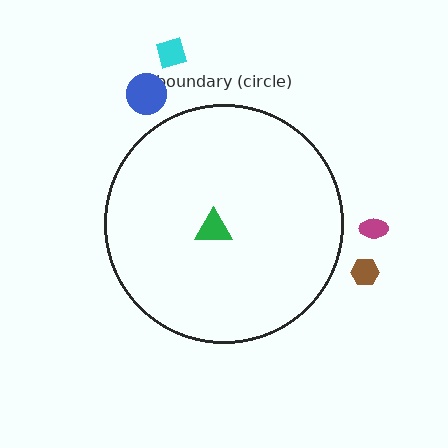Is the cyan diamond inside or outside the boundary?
Outside.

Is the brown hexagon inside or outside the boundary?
Outside.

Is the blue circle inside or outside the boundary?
Outside.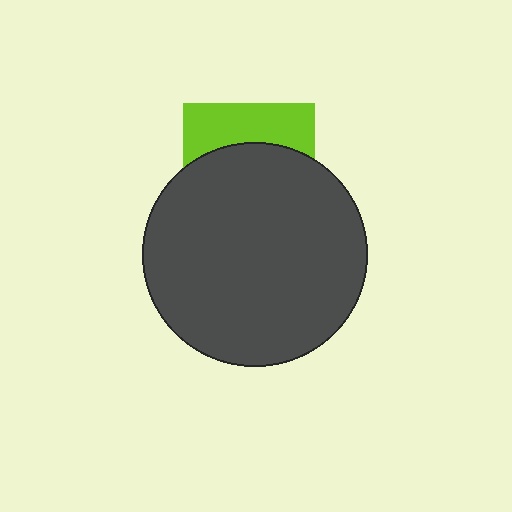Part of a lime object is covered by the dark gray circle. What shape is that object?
It is a square.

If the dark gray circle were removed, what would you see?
You would see the complete lime square.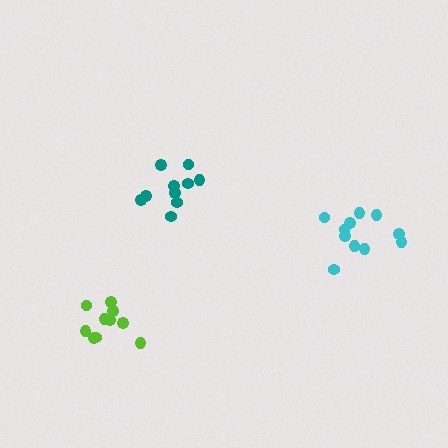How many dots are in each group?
Group 1: 10 dots, Group 2: 10 dots, Group 3: 11 dots (31 total).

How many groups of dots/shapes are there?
There are 3 groups.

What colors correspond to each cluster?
The clusters are colored: teal, lime, cyan.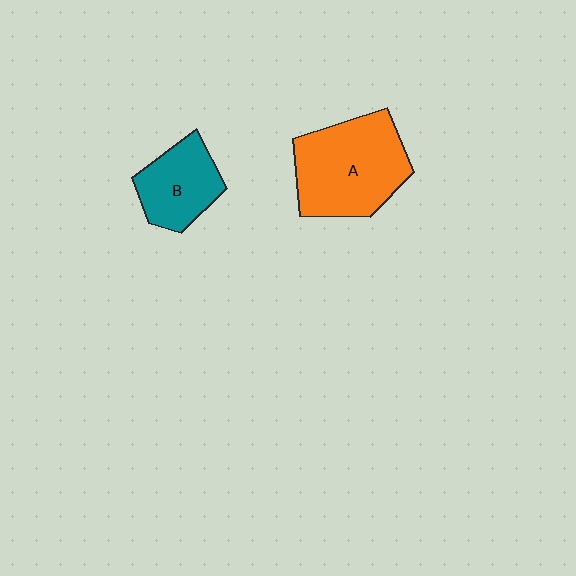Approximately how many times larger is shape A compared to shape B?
Approximately 1.7 times.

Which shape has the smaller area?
Shape B (teal).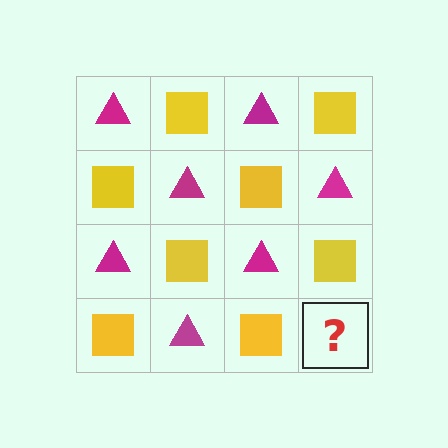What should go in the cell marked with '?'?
The missing cell should contain a magenta triangle.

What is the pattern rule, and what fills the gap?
The rule is that it alternates magenta triangle and yellow square in a checkerboard pattern. The gap should be filled with a magenta triangle.